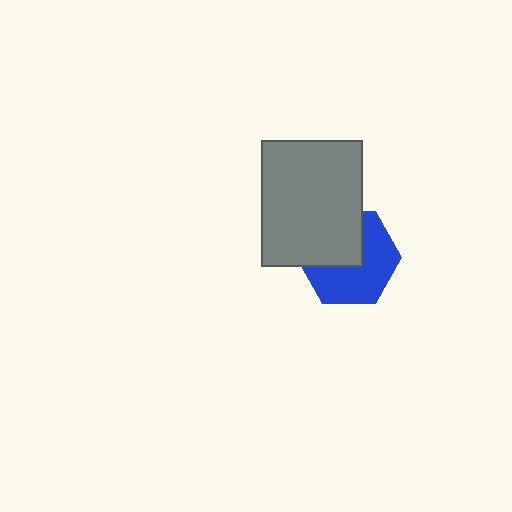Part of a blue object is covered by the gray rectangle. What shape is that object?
It is a hexagon.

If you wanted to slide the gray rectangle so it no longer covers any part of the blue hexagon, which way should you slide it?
Slide it toward the upper-left — that is the most direct way to separate the two shapes.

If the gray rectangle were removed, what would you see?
You would see the complete blue hexagon.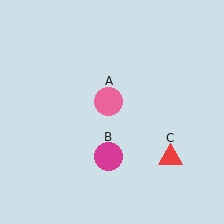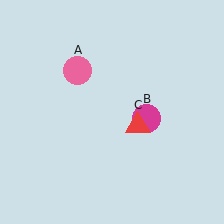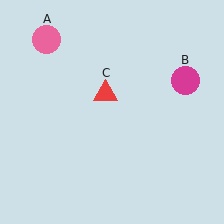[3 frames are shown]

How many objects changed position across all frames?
3 objects changed position: pink circle (object A), magenta circle (object B), red triangle (object C).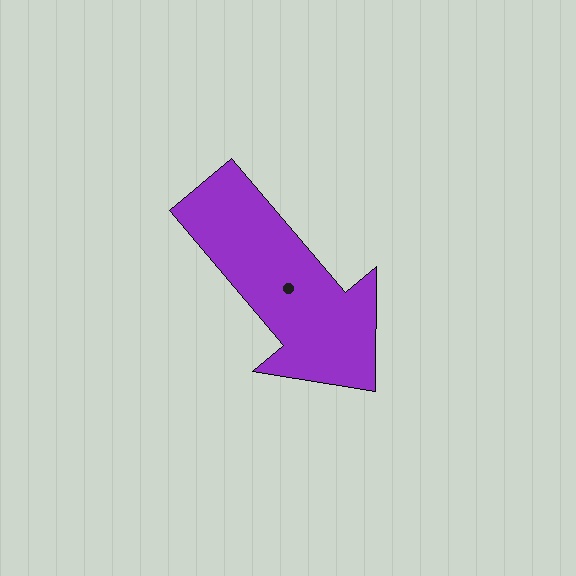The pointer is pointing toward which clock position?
Roughly 5 o'clock.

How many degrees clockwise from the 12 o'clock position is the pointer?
Approximately 140 degrees.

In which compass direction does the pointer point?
Southeast.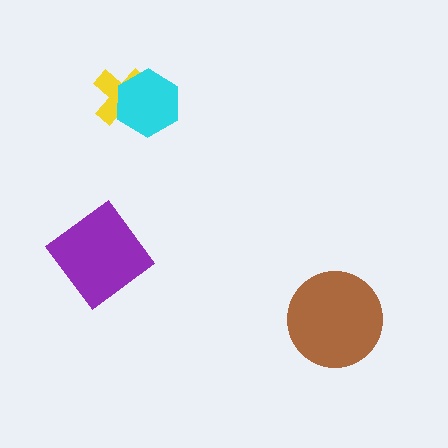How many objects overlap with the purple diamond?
0 objects overlap with the purple diamond.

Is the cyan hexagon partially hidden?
No, no other shape covers it.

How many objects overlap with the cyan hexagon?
1 object overlaps with the cyan hexagon.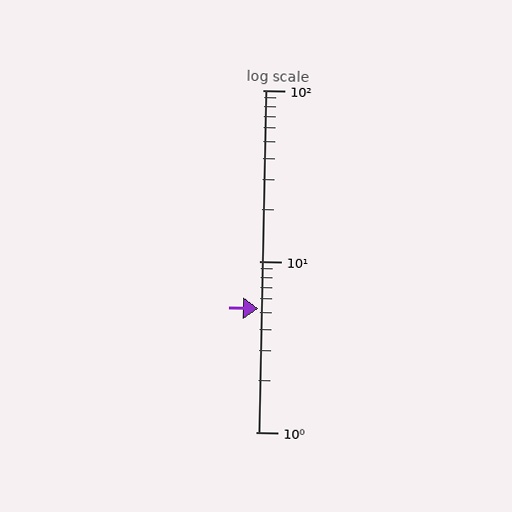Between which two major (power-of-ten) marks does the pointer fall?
The pointer is between 1 and 10.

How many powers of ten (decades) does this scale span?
The scale spans 2 decades, from 1 to 100.